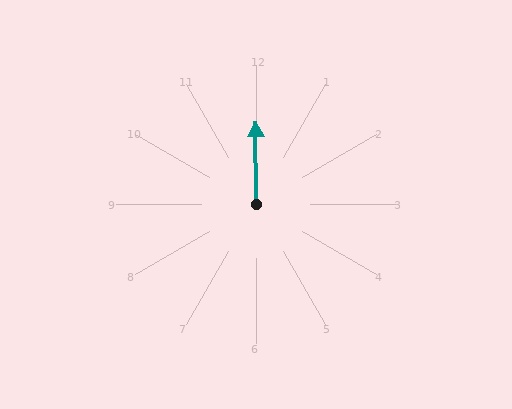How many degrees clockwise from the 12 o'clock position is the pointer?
Approximately 360 degrees.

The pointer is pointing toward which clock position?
Roughly 12 o'clock.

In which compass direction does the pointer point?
North.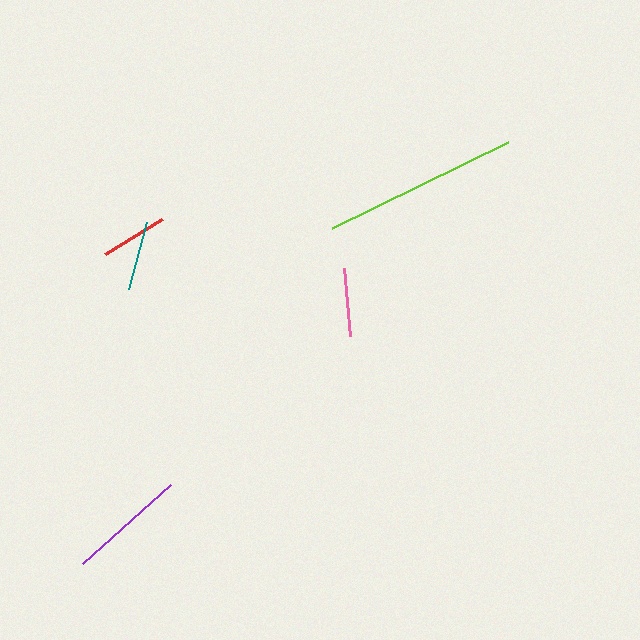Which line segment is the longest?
The lime line is the longest at approximately 196 pixels.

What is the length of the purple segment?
The purple segment is approximately 118 pixels long.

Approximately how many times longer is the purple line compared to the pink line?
The purple line is approximately 1.7 times the length of the pink line.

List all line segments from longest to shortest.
From longest to shortest: lime, purple, teal, pink, red.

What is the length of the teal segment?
The teal segment is approximately 70 pixels long.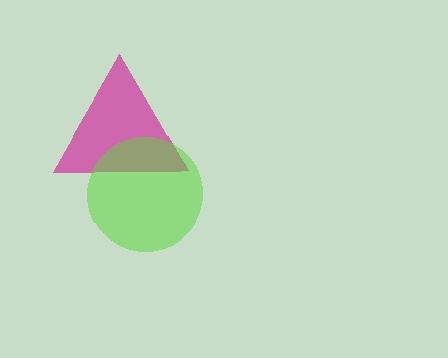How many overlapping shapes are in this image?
There are 2 overlapping shapes in the image.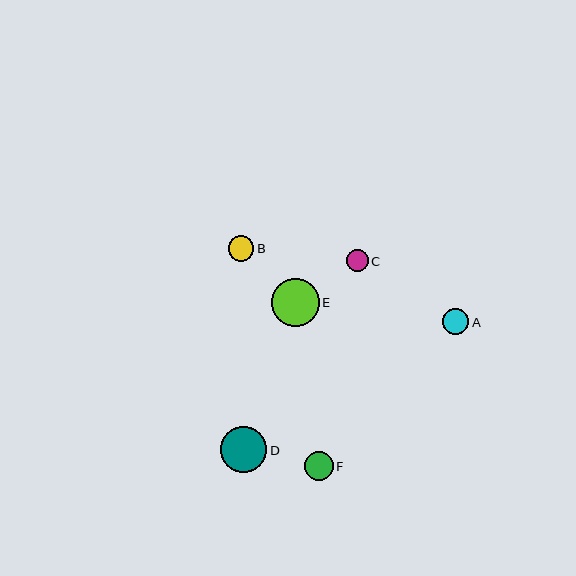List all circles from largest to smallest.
From largest to smallest: E, D, F, A, B, C.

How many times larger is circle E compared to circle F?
Circle E is approximately 1.6 times the size of circle F.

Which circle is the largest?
Circle E is the largest with a size of approximately 47 pixels.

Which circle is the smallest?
Circle C is the smallest with a size of approximately 22 pixels.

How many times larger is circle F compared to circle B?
Circle F is approximately 1.2 times the size of circle B.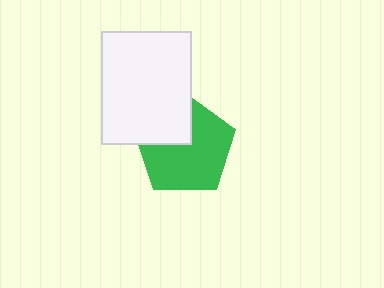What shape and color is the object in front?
The object in front is a white rectangle.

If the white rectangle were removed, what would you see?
You would see the complete green pentagon.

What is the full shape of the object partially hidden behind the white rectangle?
The partially hidden object is a green pentagon.